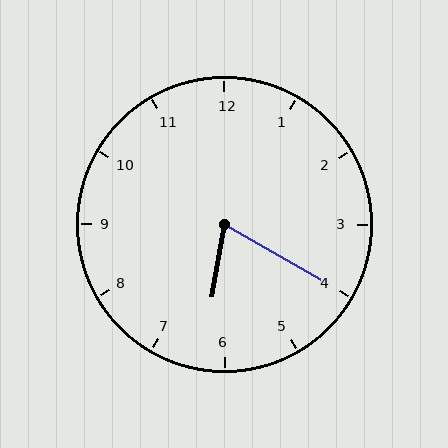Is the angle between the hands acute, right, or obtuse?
It is acute.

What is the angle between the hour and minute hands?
Approximately 70 degrees.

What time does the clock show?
6:20.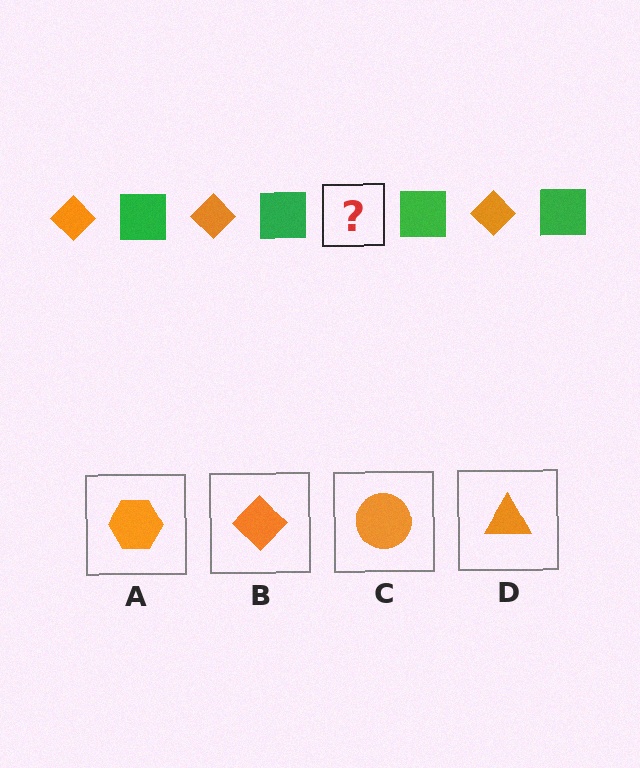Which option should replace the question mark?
Option B.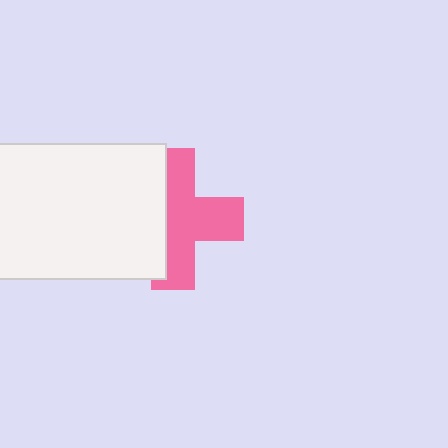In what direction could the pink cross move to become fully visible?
The pink cross could move right. That would shift it out from behind the white rectangle entirely.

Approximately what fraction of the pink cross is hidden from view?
Roughly 41% of the pink cross is hidden behind the white rectangle.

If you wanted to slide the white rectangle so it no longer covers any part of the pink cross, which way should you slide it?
Slide it left — that is the most direct way to separate the two shapes.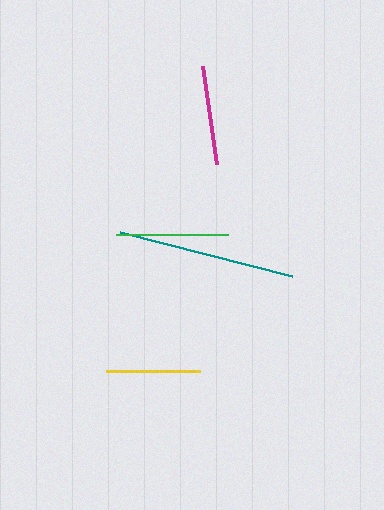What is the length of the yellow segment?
The yellow segment is approximately 94 pixels long.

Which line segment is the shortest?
The yellow line is the shortest at approximately 94 pixels.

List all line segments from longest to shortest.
From longest to shortest: teal, green, magenta, yellow.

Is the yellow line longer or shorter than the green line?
The green line is longer than the yellow line.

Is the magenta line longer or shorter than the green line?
The green line is longer than the magenta line.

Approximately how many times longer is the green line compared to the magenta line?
The green line is approximately 1.1 times the length of the magenta line.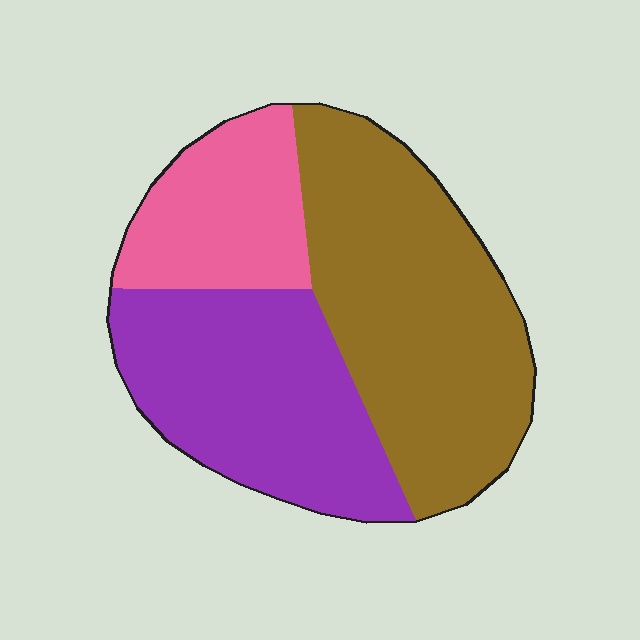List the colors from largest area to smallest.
From largest to smallest: brown, purple, pink.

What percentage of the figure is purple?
Purple covers roughly 35% of the figure.